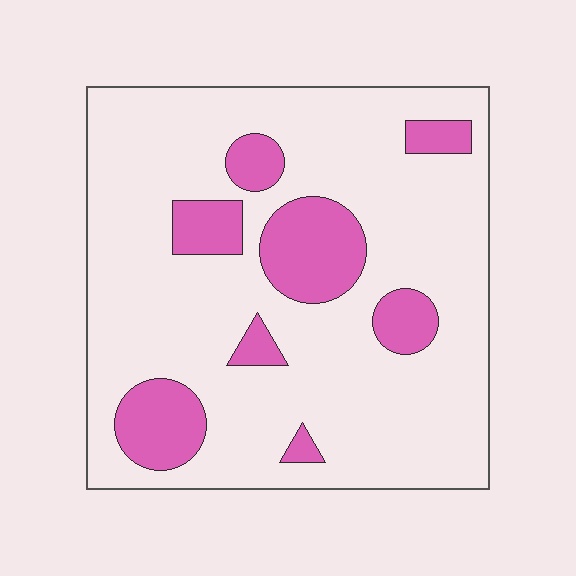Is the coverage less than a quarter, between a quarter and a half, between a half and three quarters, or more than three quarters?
Less than a quarter.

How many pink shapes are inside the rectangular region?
8.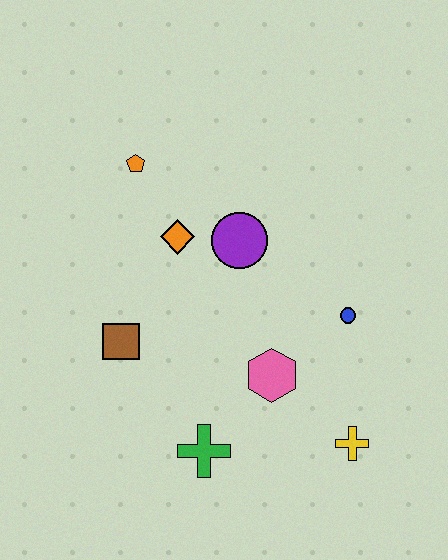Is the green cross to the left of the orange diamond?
No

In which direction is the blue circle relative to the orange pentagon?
The blue circle is to the right of the orange pentagon.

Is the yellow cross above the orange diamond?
No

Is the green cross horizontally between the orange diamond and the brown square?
No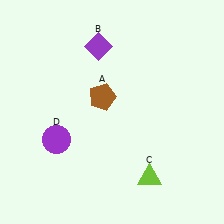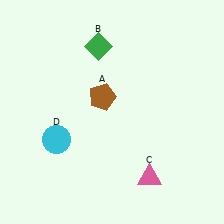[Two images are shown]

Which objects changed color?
B changed from purple to green. C changed from lime to pink. D changed from purple to cyan.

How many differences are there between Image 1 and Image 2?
There are 3 differences between the two images.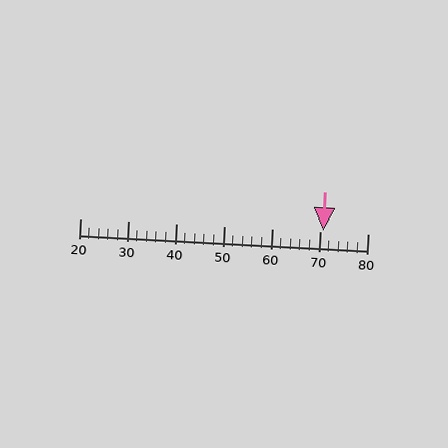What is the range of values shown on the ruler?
The ruler shows values from 20 to 80.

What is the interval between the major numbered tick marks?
The major tick marks are spaced 10 units apart.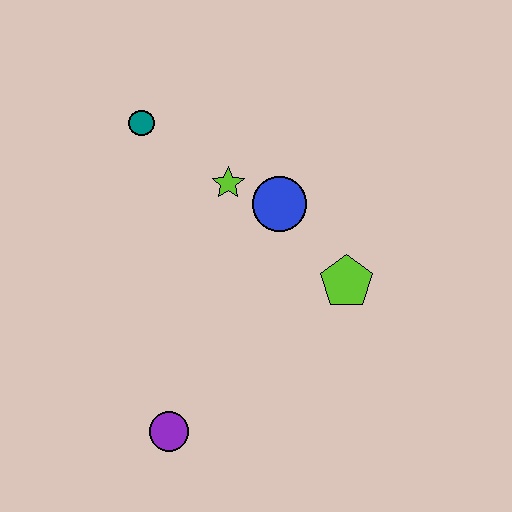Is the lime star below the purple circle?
No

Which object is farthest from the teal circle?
The purple circle is farthest from the teal circle.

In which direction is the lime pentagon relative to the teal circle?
The lime pentagon is to the right of the teal circle.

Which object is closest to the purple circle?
The lime pentagon is closest to the purple circle.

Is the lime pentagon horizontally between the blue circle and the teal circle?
No